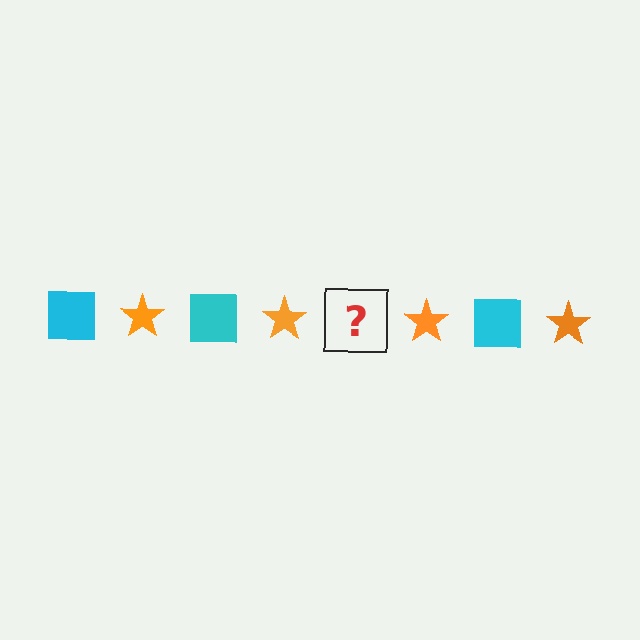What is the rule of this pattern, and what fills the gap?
The rule is that the pattern alternates between cyan square and orange star. The gap should be filled with a cyan square.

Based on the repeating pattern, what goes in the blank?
The blank should be a cyan square.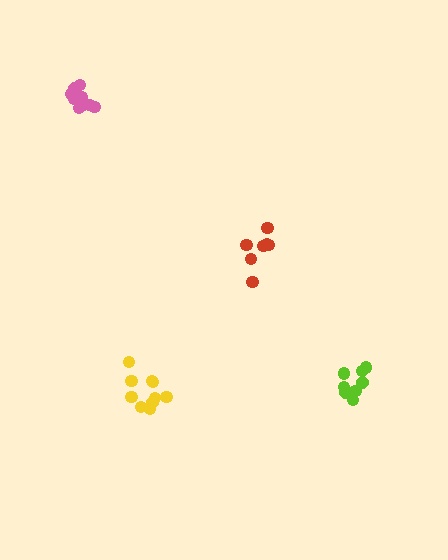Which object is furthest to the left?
The pink cluster is leftmost.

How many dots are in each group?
Group 1: 10 dots, Group 2: 8 dots, Group 3: 10 dots, Group 4: 7 dots (35 total).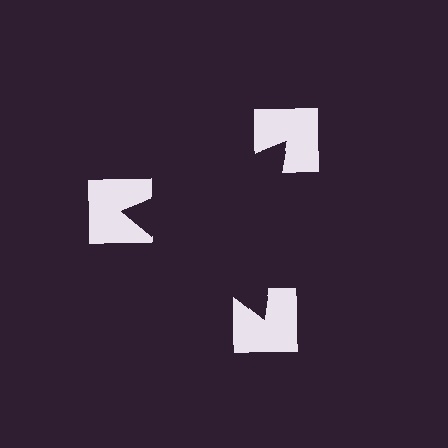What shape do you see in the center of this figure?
An illusory triangle — its edges are inferred from the aligned wedge cuts in the notched squares, not physically drawn.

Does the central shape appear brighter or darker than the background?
It typically appears slightly darker than the background, even though no actual brightness change is drawn.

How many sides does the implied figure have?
3 sides.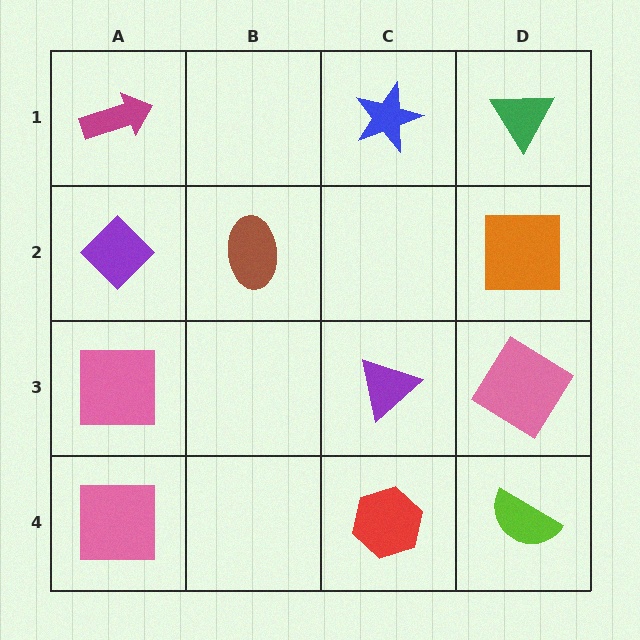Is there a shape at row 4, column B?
No, that cell is empty.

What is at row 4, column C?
A red hexagon.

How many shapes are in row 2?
3 shapes.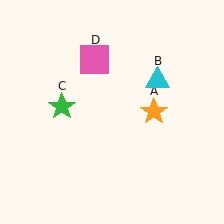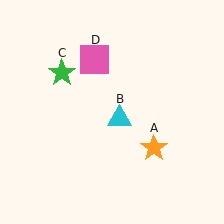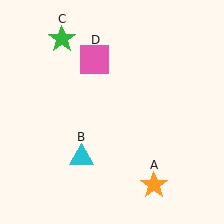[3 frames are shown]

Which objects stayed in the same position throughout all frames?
Pink square (object D) remained stationary.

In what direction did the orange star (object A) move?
The orange star (object A) moved down.